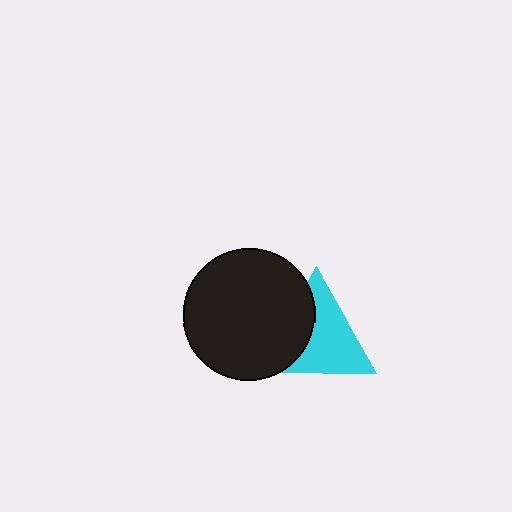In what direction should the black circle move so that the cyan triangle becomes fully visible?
The black circle should move left. That is the shortest direction to clear the overlap and leave the cyan triangle fully visible.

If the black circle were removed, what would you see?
You would see the complete cyan triangle.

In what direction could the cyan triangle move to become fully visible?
The cyan triangle could move right. That would shift it out from behind the black circle entirely.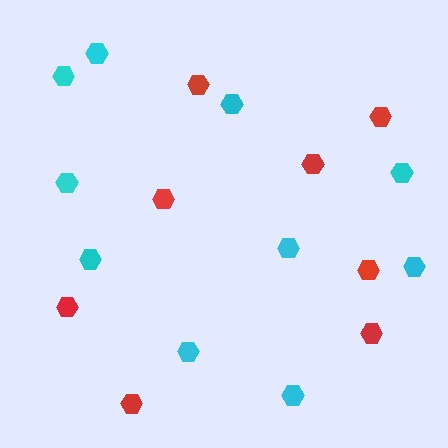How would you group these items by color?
There are 2 groups: one group of red hexagons (8) and one group of cyan hexagons (10).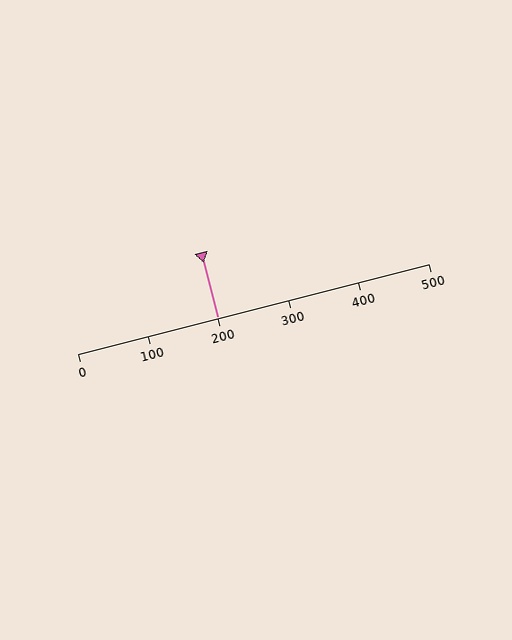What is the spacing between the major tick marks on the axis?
The major ticks are spaced 100 apart.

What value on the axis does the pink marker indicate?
The marker indicates approximately 200.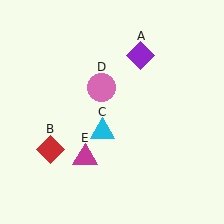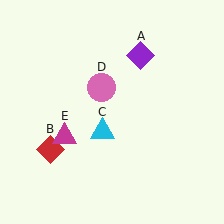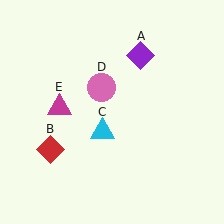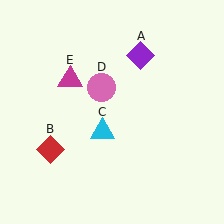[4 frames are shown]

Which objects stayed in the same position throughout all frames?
Purple diamond (object A) and red diamond (object B) and cyan triangle (object C) and pink circle (object D) remained stationary.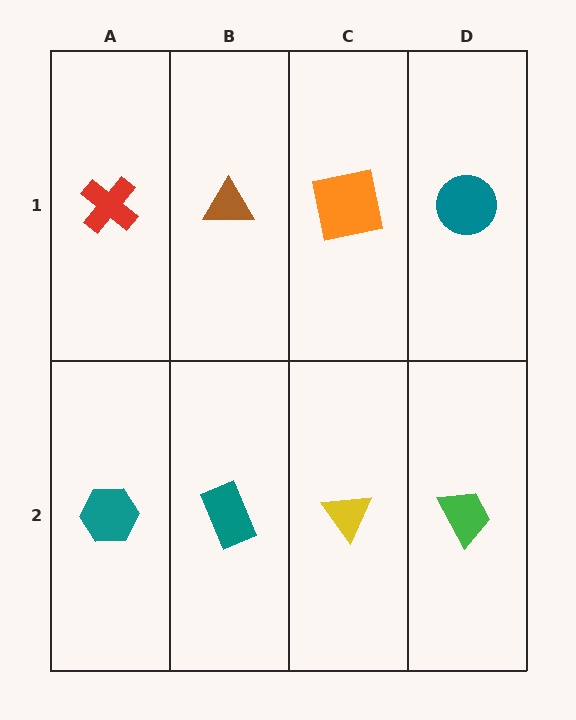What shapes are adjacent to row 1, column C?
A yellow triangle (row 2, column C), a brown triangle (row 1, column B), a teal circle (row 1, column D).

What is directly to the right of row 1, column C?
A teal circle.